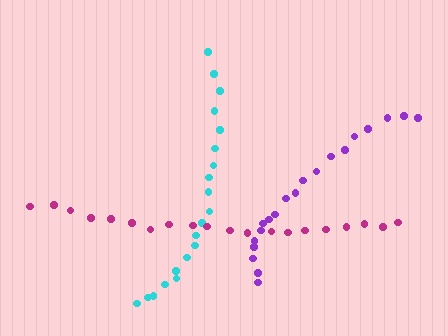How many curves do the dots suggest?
There are 3 distinct paths.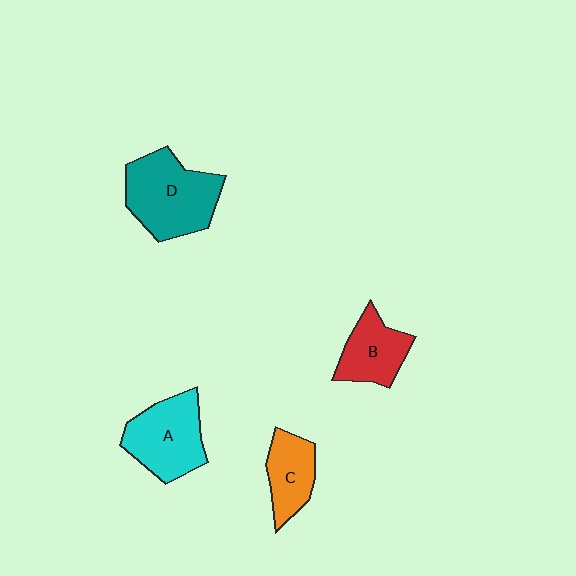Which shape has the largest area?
Shape D (teal).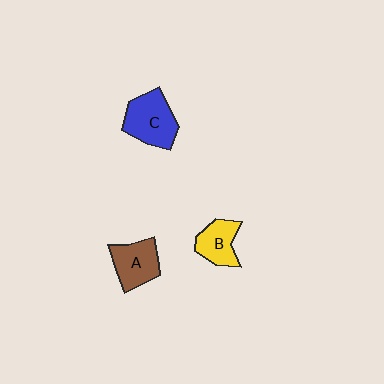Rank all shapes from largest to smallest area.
From largest to smallest: C (blue), A (brown), B (yellow).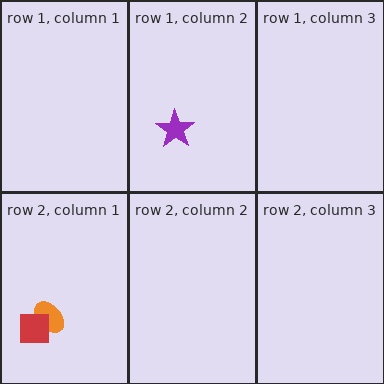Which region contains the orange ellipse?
The row 2, column 1 region.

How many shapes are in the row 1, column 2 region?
1.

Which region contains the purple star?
The row 1, column 2 region.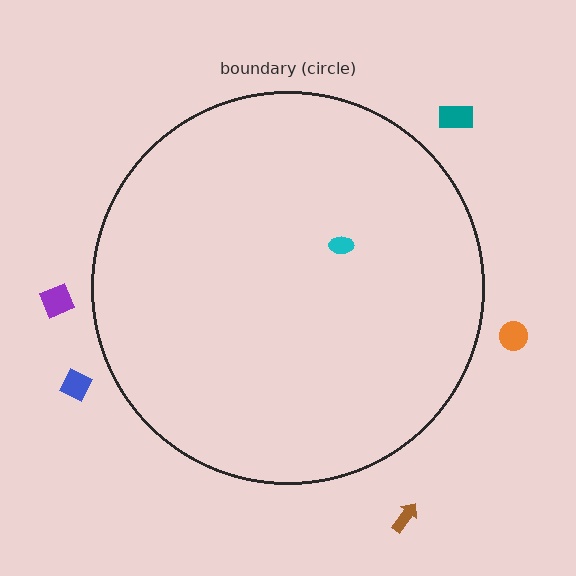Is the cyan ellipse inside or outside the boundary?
Inside.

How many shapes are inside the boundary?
1 inside, 5 outside.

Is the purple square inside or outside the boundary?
Outside.